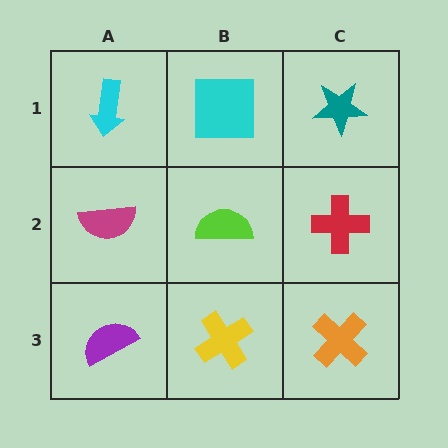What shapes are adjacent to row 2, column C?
A teal star (row 1, column C), an orange cross (row 3, column C), a lime semicircle (row 2, column B).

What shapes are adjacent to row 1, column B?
A lime semicircle (row 2, column B), a cyan arrow (row 1, column A), a teal star (row 1, column C).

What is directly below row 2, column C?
An orange cross.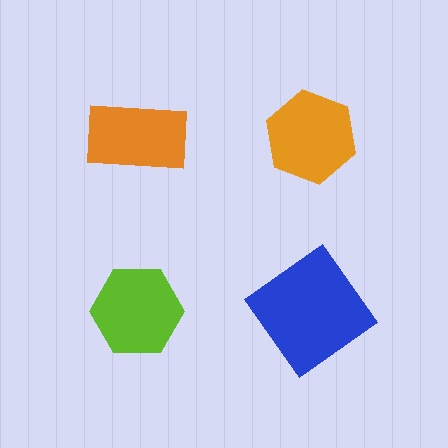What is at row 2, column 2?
A blue diamond.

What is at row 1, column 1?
An orange rectangle.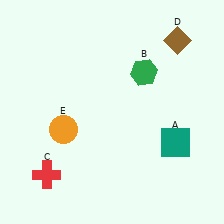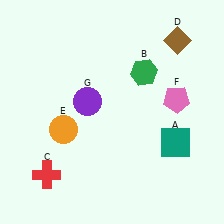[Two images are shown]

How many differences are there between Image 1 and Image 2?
There are 2 differences between the two images.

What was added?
A pink pentagon (F), a purple circle (G) were added in Image 2.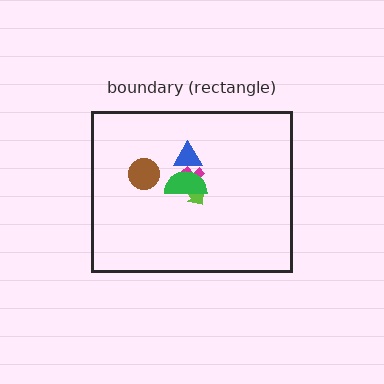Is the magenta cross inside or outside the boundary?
Inside.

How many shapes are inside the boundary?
5 inside, 0 outside.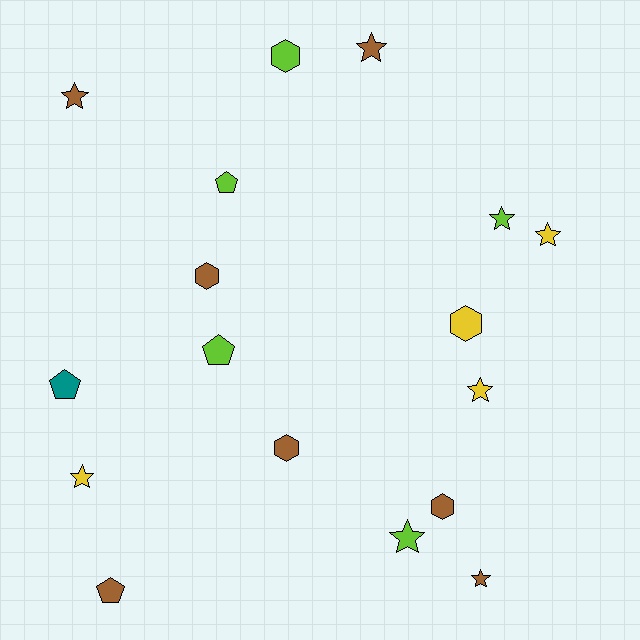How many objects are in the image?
There are 17 objects.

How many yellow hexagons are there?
There is 1 yellow hexagon.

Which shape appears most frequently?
Star, with 8 objects.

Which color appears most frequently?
Brown, with 7 objects.